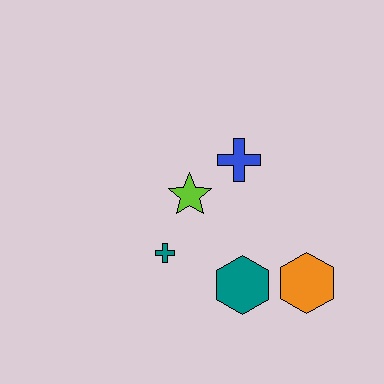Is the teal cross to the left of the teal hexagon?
Yes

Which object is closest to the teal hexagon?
The orange hexagon is closest to the teal hexagon.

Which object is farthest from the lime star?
The orange hexagon is farthest from the lime star.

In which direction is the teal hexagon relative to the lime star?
The teal hexagon is below the lime star.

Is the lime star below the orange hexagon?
No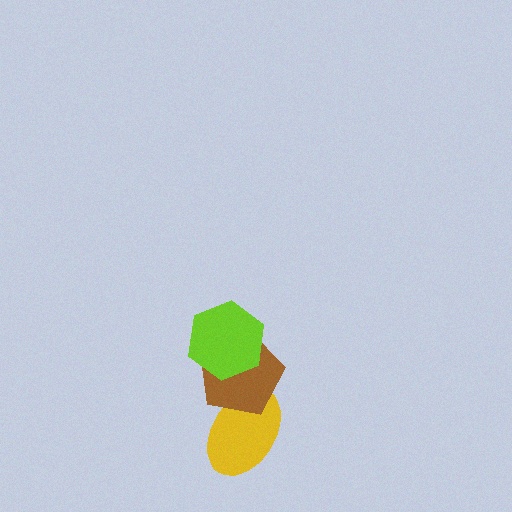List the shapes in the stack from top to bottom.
From top to bottom: the lime hexagon, the brown pentagon, the yellow ellipse.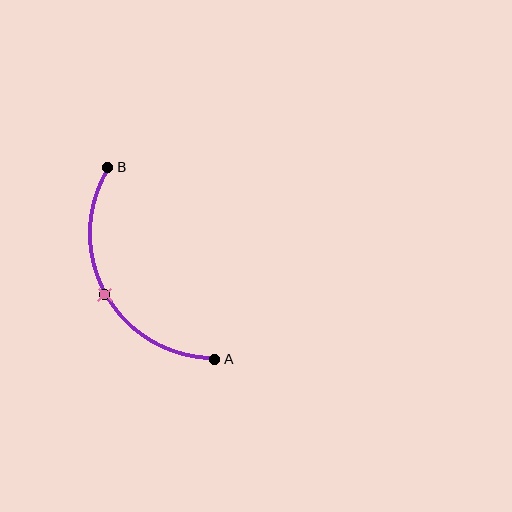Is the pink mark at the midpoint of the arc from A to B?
Yes. The pink mark lies on the arc at equal arc-length from both A and B — it is the arc midpoint.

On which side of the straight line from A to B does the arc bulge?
The arc bulges to the left of the straight line connecting A and B.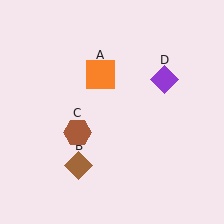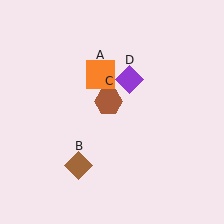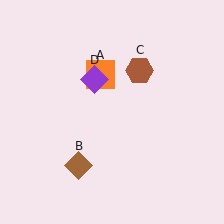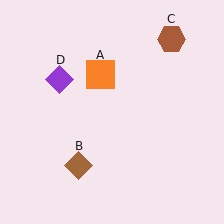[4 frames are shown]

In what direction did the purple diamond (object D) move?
The purple diamond (object D) moved left.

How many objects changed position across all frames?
2 objects changed position: brown hexagon (object C), purple diamond (object D).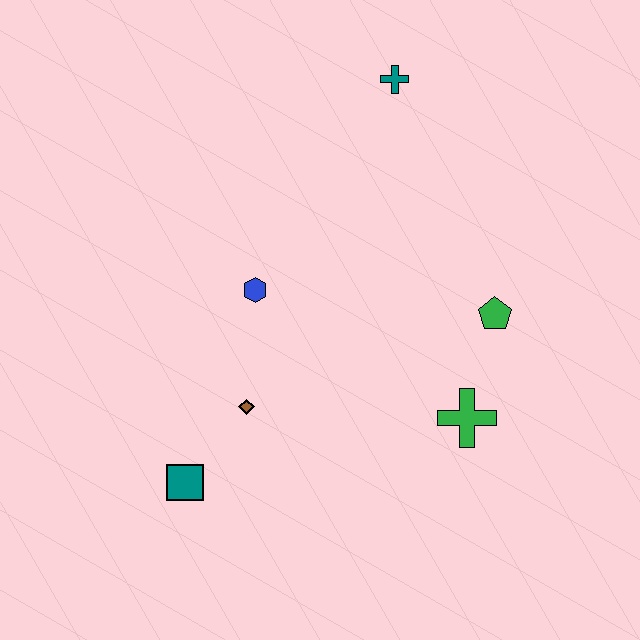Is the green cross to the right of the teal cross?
Yes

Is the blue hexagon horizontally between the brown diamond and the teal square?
No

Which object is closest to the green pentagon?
The green cross is closest to the green pentagon.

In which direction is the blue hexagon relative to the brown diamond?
The blue hexagon is above the brown diamond.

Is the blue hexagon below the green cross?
No